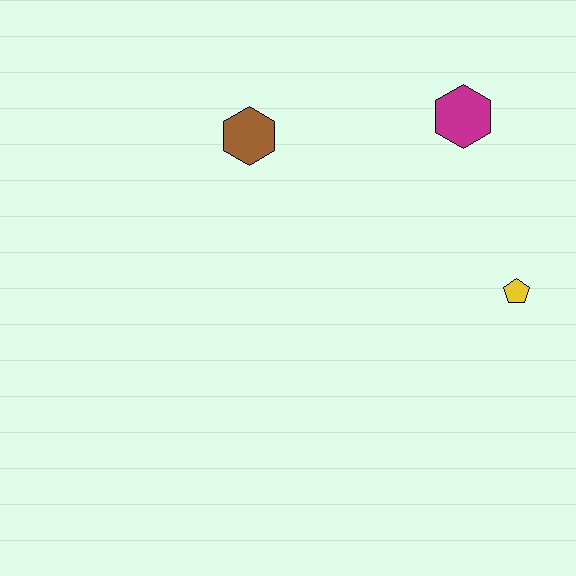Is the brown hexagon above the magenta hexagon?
No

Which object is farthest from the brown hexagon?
The yellow pentagon is farthest from the brown hexagon.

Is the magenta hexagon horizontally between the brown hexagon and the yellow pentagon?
Yes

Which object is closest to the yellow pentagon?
The magenta hexagon is closest to the yellow pentagon.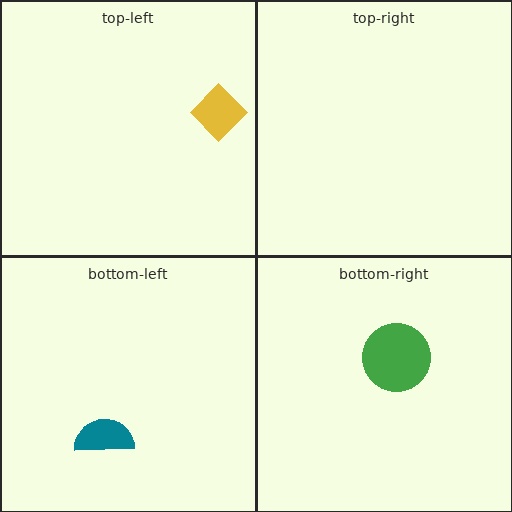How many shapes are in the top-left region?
1.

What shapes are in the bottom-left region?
The teal semicircle.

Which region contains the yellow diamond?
The top-left region.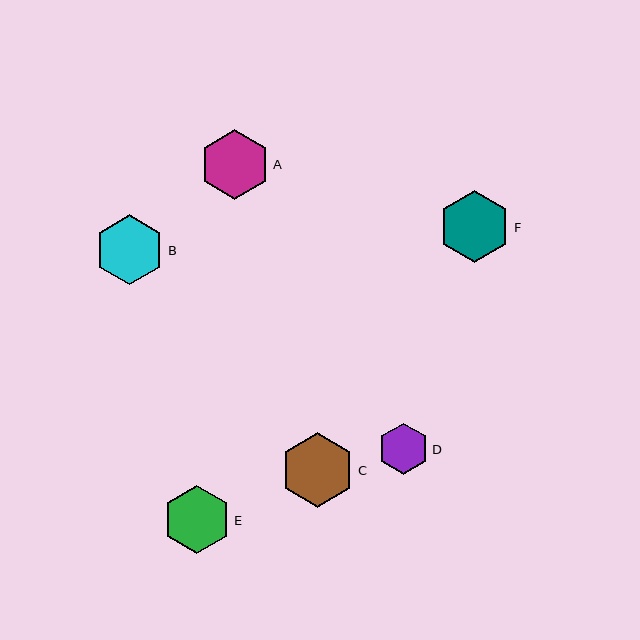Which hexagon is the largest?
Hexagon C is the largest with a size of approximately 74 pixels.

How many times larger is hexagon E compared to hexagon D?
Hexagon E is approximately 1.3 times the size of hexagon D.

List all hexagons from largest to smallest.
From largest to smallest: C, F, A, B, E, D.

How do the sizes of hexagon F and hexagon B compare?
Hexagon F and hexagon B are approximately the same size.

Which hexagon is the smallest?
Hexagon D is the smallest with a size of approximately 51 pixels.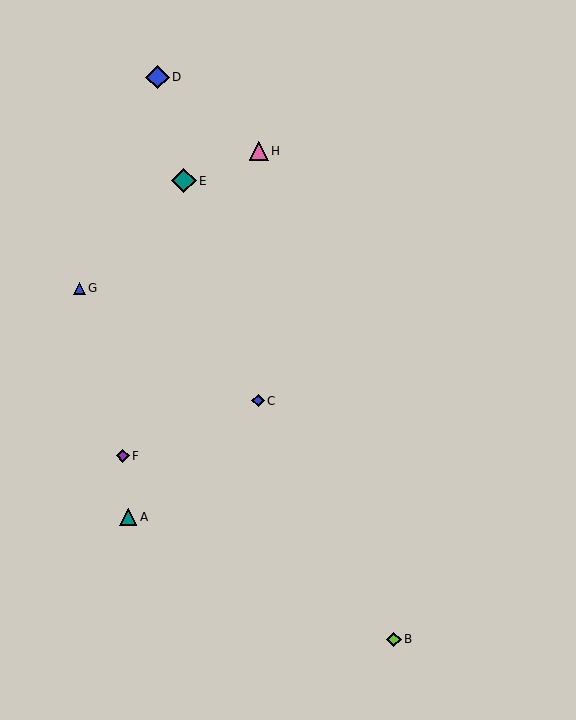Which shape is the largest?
The teal diamond (labeled E) is the largest.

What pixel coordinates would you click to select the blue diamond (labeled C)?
Click at (258, 401) to select the blue diamond C.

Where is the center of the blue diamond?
The center of the blue diamond is at (258, 401).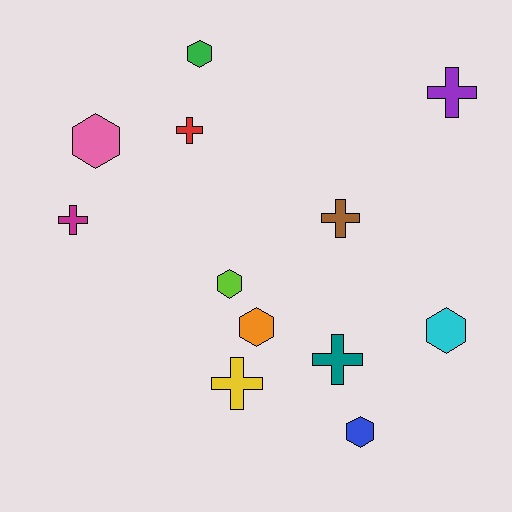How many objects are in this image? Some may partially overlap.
There are 12 objects.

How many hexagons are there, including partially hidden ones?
There are 6 hexagons.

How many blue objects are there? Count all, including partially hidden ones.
There is 1 blue object.